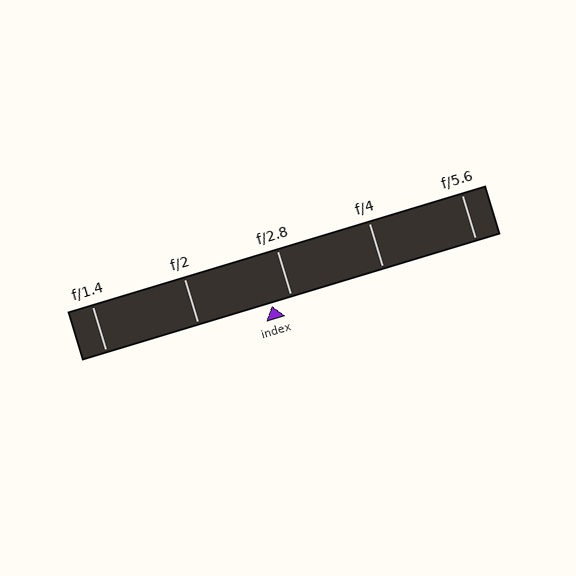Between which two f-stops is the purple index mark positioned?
The index mark is between f/2 and f/2.8.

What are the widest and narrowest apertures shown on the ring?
The widest aperture shown is f/1.4 and the narrowest is f/5.6.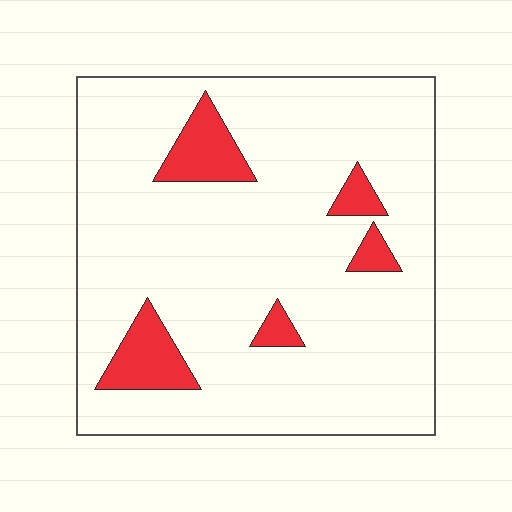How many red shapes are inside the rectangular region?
5.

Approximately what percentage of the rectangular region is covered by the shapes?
Approximately 10%.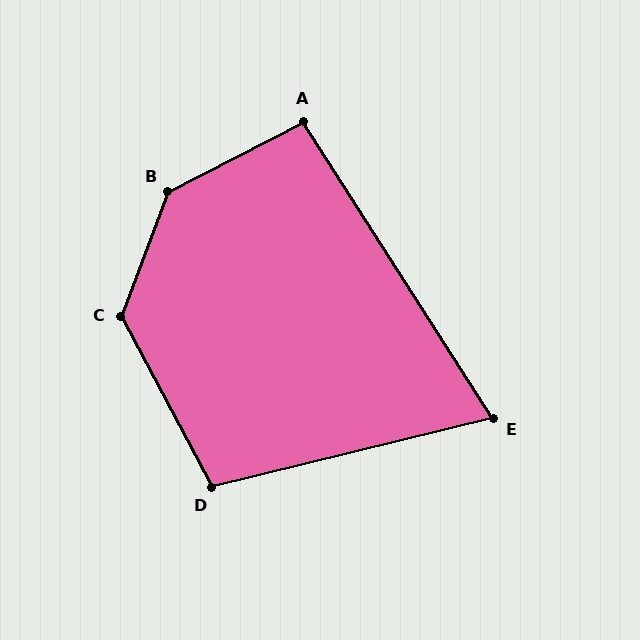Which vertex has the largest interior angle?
B, at approximately 138 degrees.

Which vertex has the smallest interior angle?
E, at approximately 71 degrees.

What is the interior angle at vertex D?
Approximately 104 degrees (obtuse).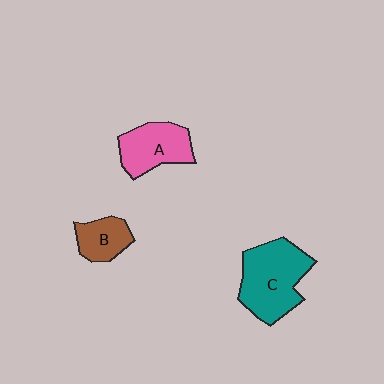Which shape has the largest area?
Shape C (teal).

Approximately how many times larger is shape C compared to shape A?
Approximately 1.4 times.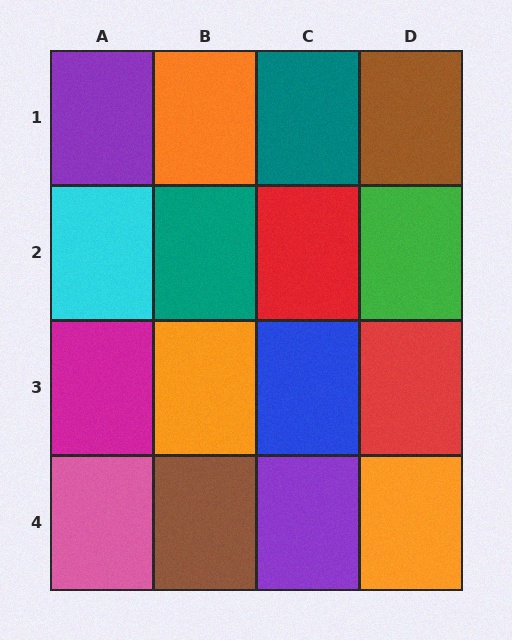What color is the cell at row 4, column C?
Purple.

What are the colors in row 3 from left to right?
Magenta, orange, blue, red.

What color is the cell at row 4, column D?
Orange.